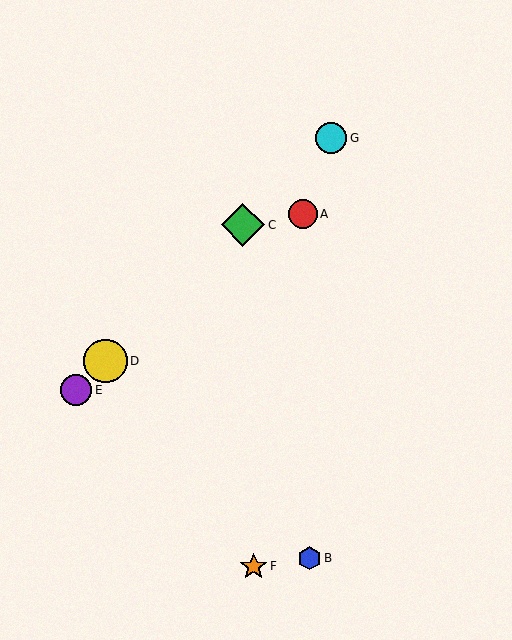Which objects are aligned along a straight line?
Objects C, D, E, G are aligned along a straight line.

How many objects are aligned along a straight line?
4 objects (C, D, E, G) are aligned along a straight line.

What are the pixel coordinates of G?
Object G is at (331, 138).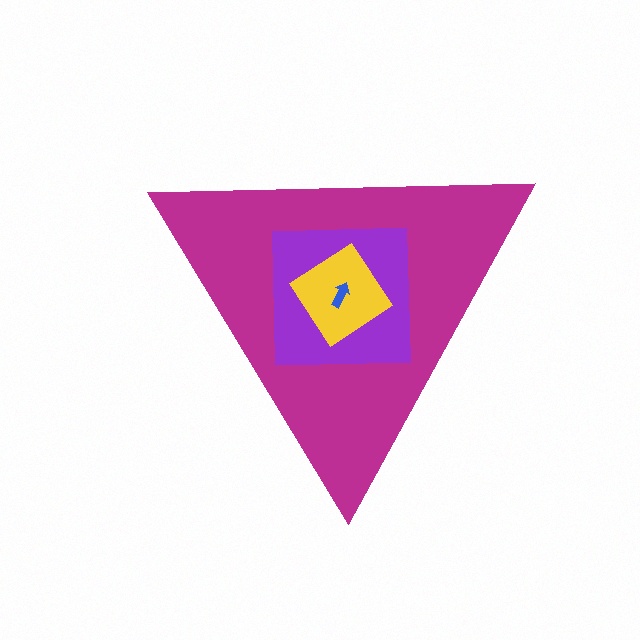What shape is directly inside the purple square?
The yellow diamond.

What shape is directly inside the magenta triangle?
The purple square.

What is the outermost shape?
The magenta triangle.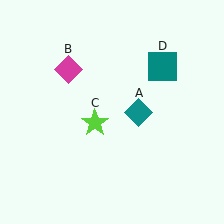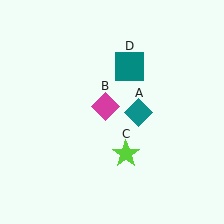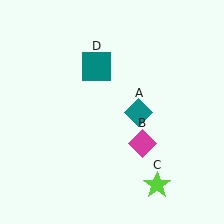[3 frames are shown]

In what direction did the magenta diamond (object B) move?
The magenta diamond (object B) moved down and to the right.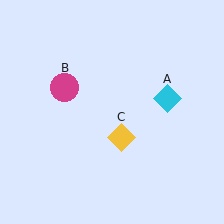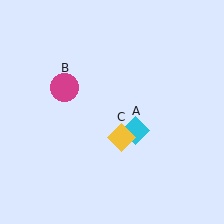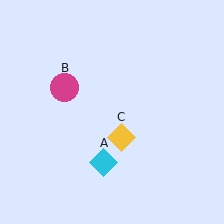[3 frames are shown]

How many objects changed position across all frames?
1 object changed position: cyan diamond (object A).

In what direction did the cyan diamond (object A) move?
The cyan diamond (object A) moved down and to the left.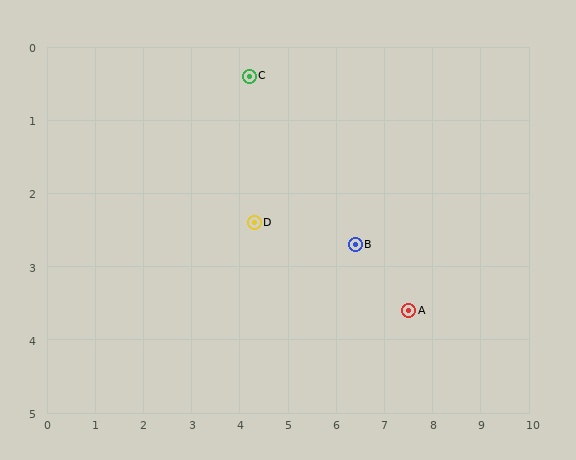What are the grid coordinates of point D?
Point D is at approximately (4.3, 2.4).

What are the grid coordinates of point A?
Point A is at approximately (7.5, 3.6).